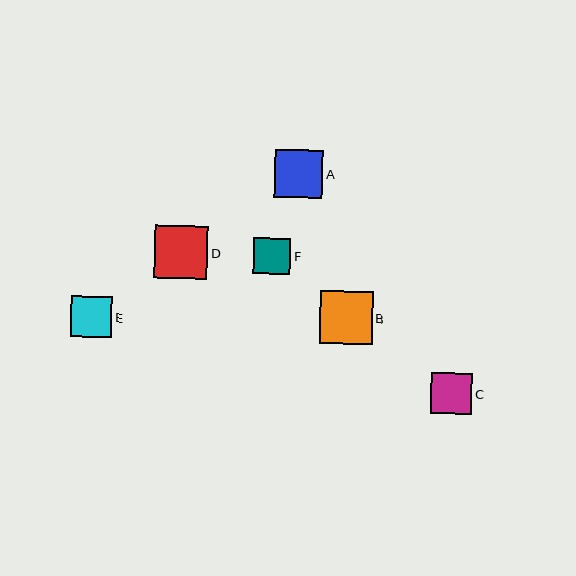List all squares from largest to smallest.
From largest to smallest: D, B, A, C, E, F.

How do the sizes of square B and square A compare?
Square B and square A are approximately the same size.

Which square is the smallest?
Square F is the smallest with a size of approximately 37 pixels.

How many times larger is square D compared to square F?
Square D is approximately 1.5 times the size of square F.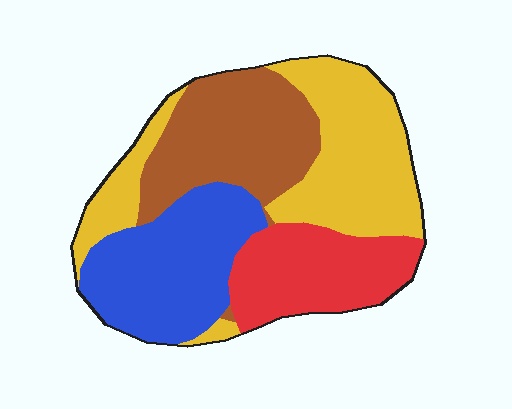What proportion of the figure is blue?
Blue covers around 25% of the figure.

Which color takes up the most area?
Yellow, at roughly 30%.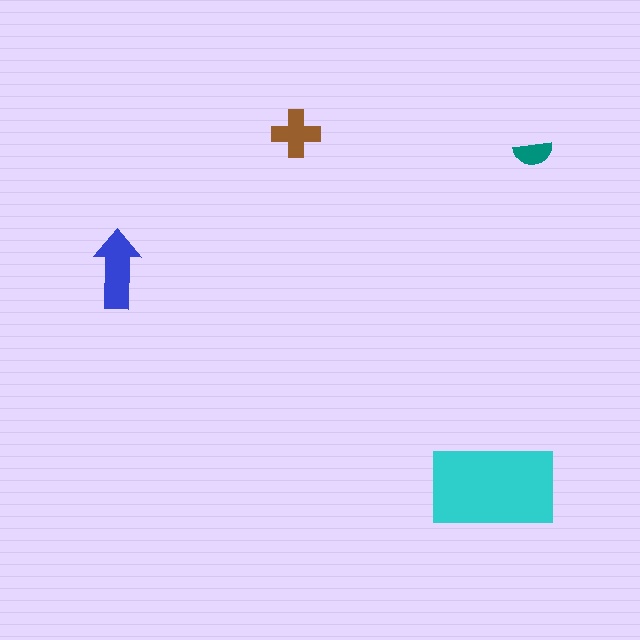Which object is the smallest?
The teal semicircle.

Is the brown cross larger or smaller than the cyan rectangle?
Smaller.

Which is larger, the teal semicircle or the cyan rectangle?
The cyan rectangle.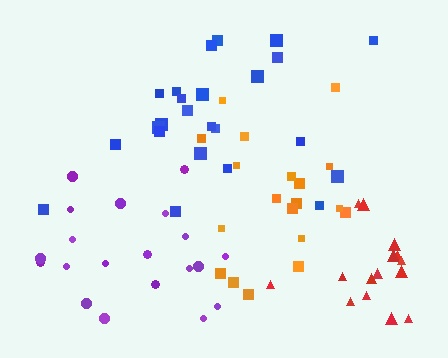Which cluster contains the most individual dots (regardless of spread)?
Blue (24).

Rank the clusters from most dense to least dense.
red, orange, purple, blue.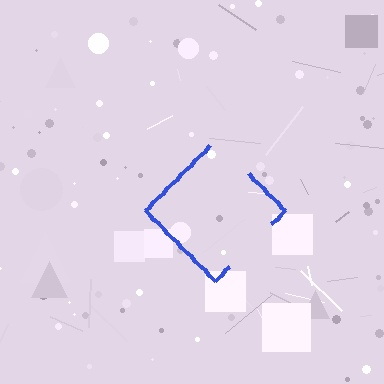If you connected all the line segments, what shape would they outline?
They would outline a diamond.